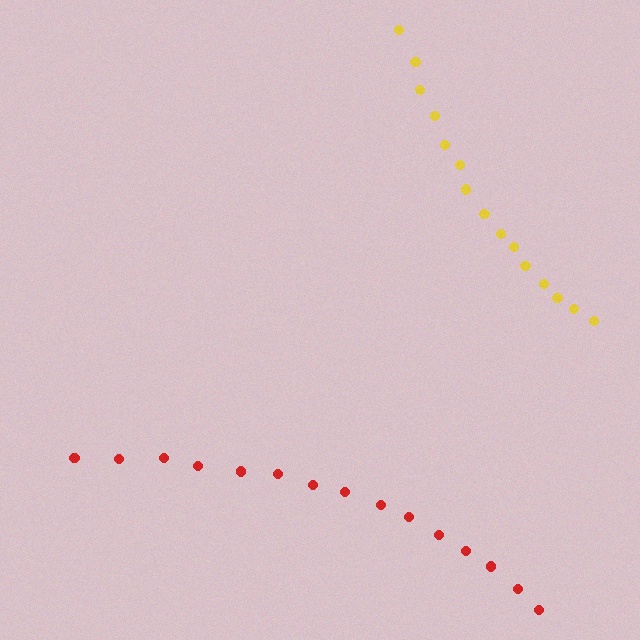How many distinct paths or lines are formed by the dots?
There are 2 distinct paths.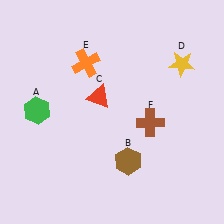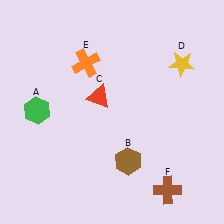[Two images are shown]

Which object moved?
The brown cross (F) moved down.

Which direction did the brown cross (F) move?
The brown cross (F) moved down.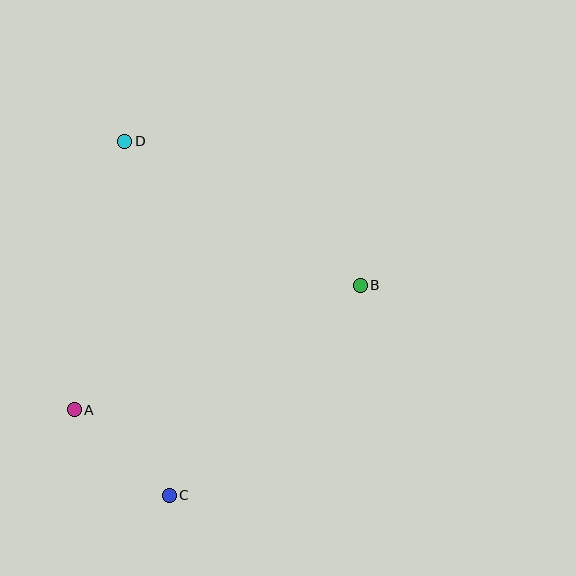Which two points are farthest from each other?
Points C and D are farthest from each other.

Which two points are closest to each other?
Points A and C are closest to each other.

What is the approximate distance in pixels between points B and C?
The distance between B and C is approximately 284 pixels.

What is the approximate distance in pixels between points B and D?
The distance between B and D is approximately 276 pixels.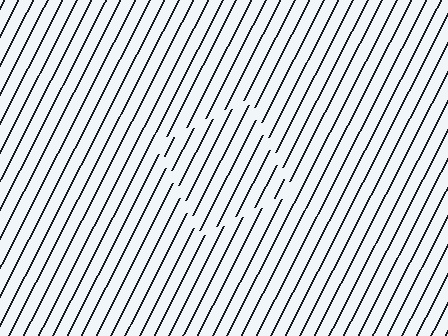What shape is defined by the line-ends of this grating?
An illusory square. The interior of the shape contains the same grating, shifted by half a period — the contour is defined by the phase discontinuity where line-ends from the inner and outer gratings abut.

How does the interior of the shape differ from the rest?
The interior of the shape contains the same grating, shifted by half a period — the contour is defined by the phase discontinuity where line-ends from the inner and outer gratings abut.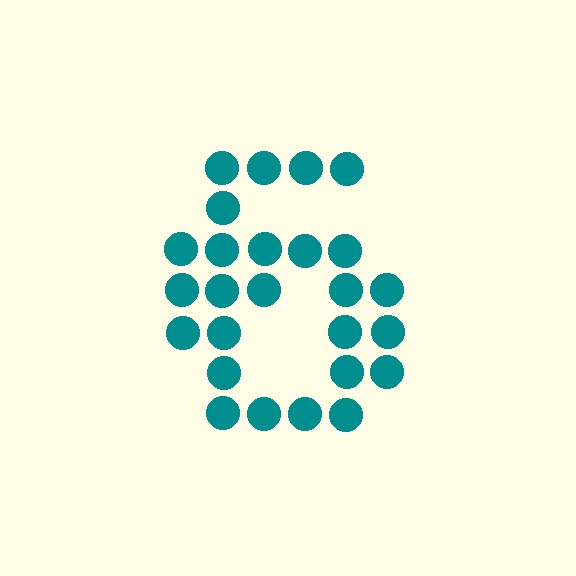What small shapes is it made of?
It is made of small circles.